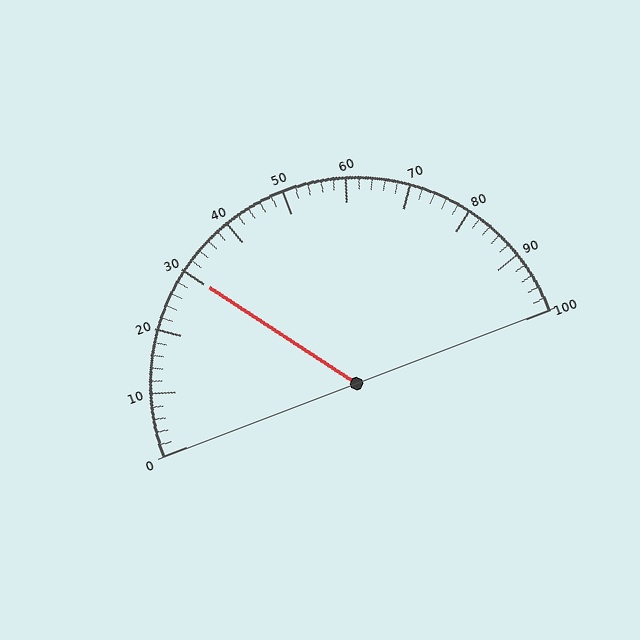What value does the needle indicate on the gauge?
The needle indicates approximately 30.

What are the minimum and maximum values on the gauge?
The gauge ranges from 0 to 100.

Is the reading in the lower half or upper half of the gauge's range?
The reading is in the lower half of the range (0 to 100).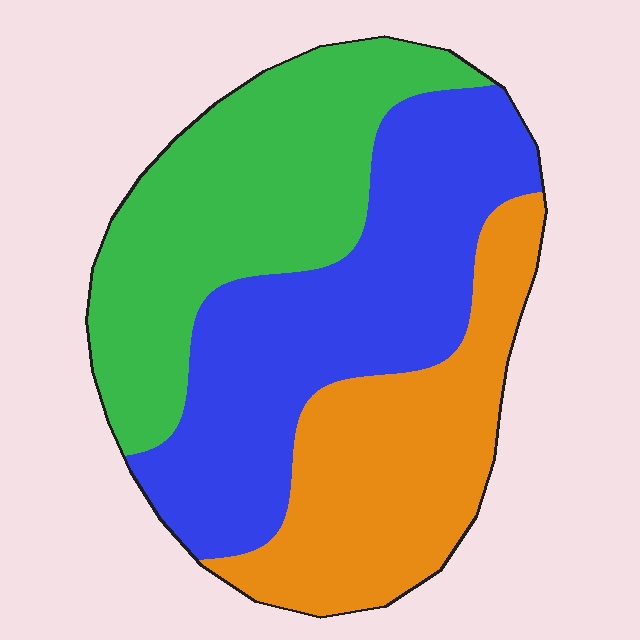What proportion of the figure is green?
Green covers roughly 35% of the figure.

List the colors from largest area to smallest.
From largest to smallest: blue, green, orange.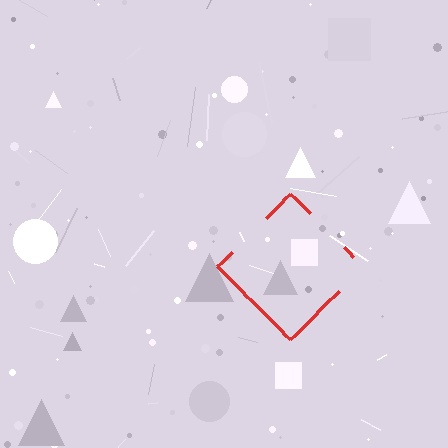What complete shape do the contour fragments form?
The contour fragments form a diamond.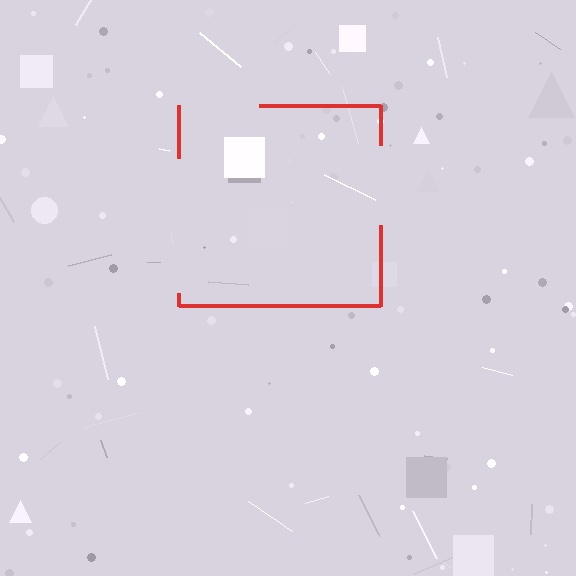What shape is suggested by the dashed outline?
The dashed outline suggests a square.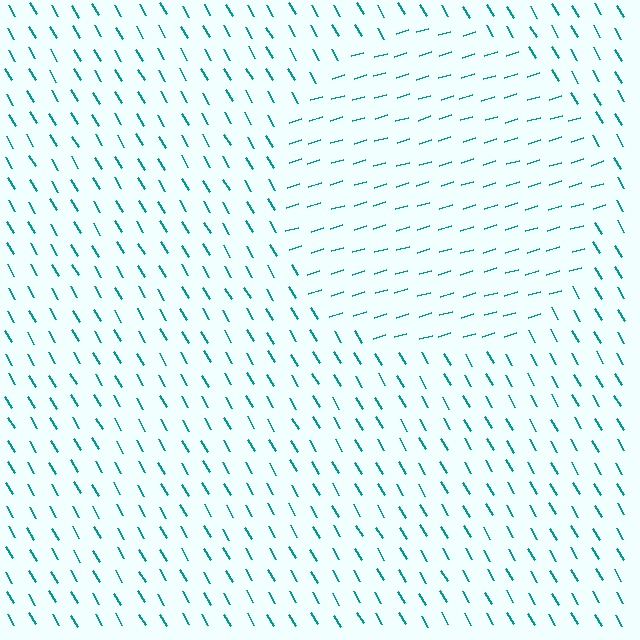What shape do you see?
I see a circle.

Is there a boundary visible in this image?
Yes, there is a texture boundary formed by a change in line orientation.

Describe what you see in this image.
The image is filled with small teal line segments. A circle region in the image has lines oriented differently from the surrounding lines, creating a visible texture boundary.